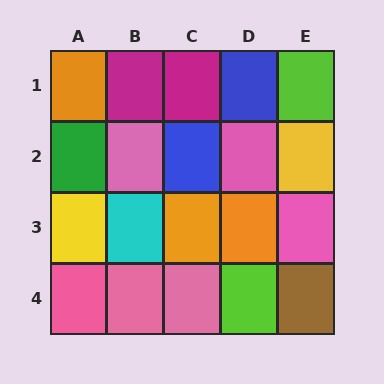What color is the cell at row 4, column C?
Pink.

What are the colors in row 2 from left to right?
Green, pink, blue, pink, yellow.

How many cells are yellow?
2 cells are yellow.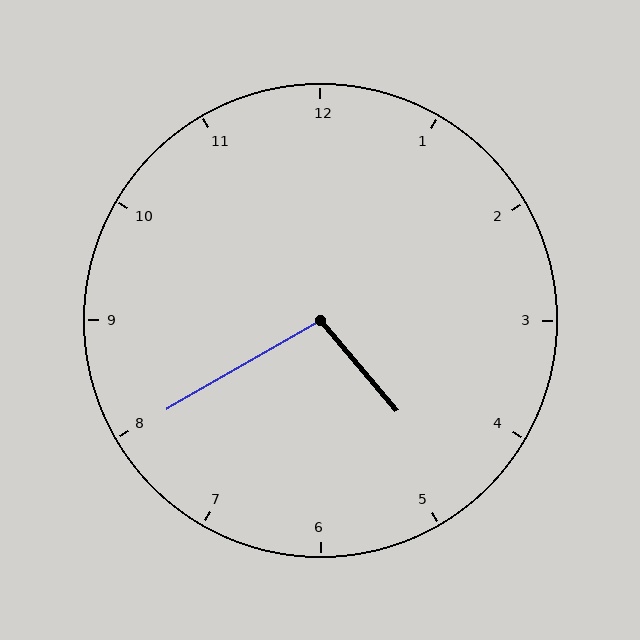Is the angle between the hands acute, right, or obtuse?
It is obtuse.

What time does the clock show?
4:40.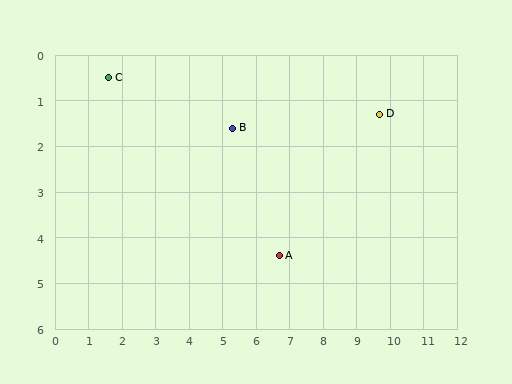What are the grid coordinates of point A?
Point A is at approximately (6.7, 4.4).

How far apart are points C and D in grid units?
Points C and D are about 8.1 grid units apart.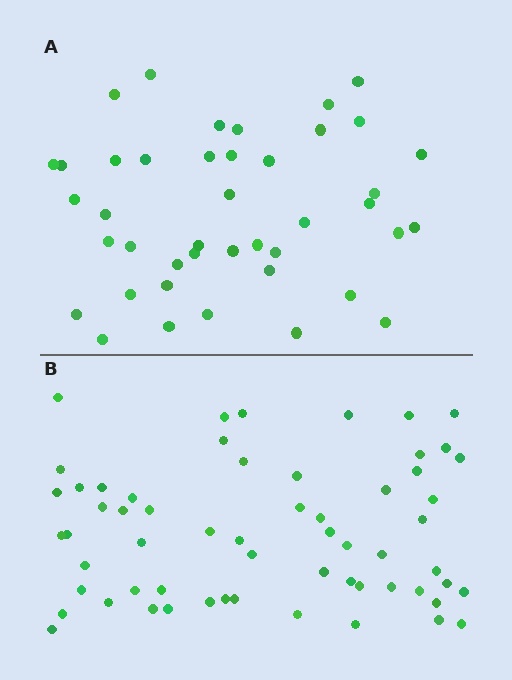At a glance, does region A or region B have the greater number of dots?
Region B (the bottom region) has more dots.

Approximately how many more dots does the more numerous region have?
Region B has approximately 20 more dots than region A.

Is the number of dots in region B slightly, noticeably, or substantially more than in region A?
Region B has noticeably more, but not dramatically so. The ratio is roughly 1.4 to 1.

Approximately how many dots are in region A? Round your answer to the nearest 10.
About 40 dots. (The exact count is 42, which rounds to 40.)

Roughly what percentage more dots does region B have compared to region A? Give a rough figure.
About 45% more.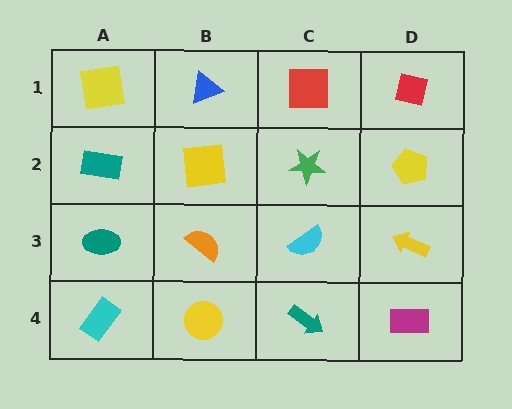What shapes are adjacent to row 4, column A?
A teal ellipse (row 3, column A), a yellow circle (row 4, column B).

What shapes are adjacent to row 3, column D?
A yellow pentagon (row 2, column D), a magenta rectangle (row 4, column D), a cyan semicircle (row 3, column C).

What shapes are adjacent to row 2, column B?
A blue triangle (row 1, column B), an orange semicircle (row 3, column B), a teal rectangle (row 2, column A), a green star (row 2, column C).